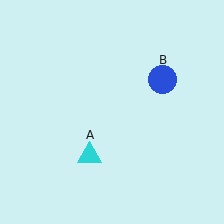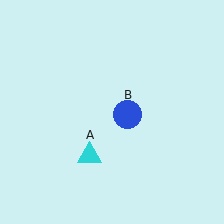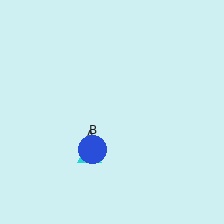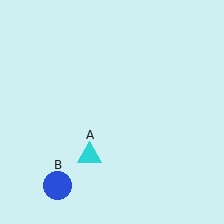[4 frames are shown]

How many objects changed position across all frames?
1 object changed position: blue circle (object B).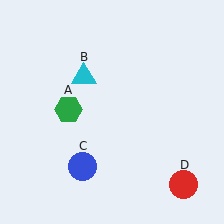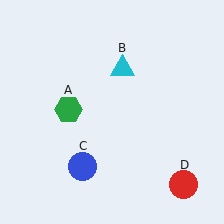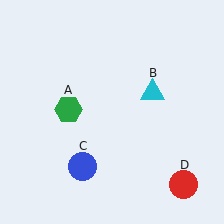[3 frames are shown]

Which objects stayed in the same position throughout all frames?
Green hexagon (object A) and blue circle (object C) and red circle (object D) remained stationary.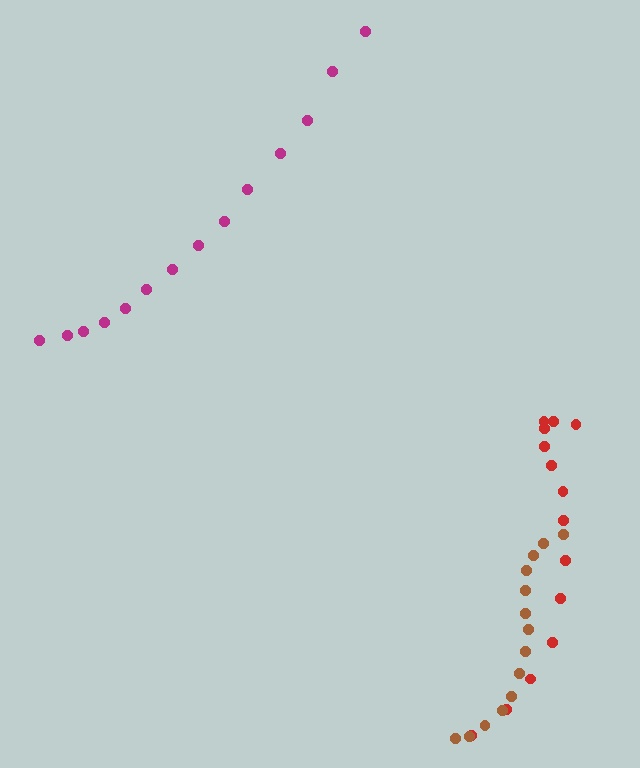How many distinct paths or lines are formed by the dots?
There are 3 distinct paths.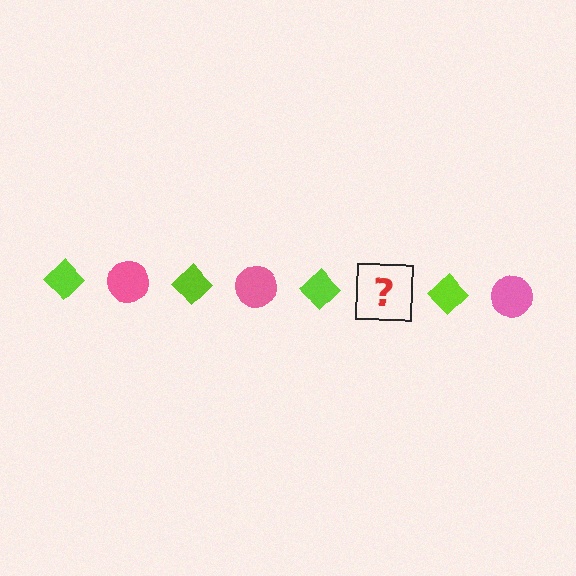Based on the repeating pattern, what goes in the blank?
The blank should be a pink circle.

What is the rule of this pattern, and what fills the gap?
The rule is that the pattern alternates between lime diamond and pink circle. The gap should be filled with a pink circle.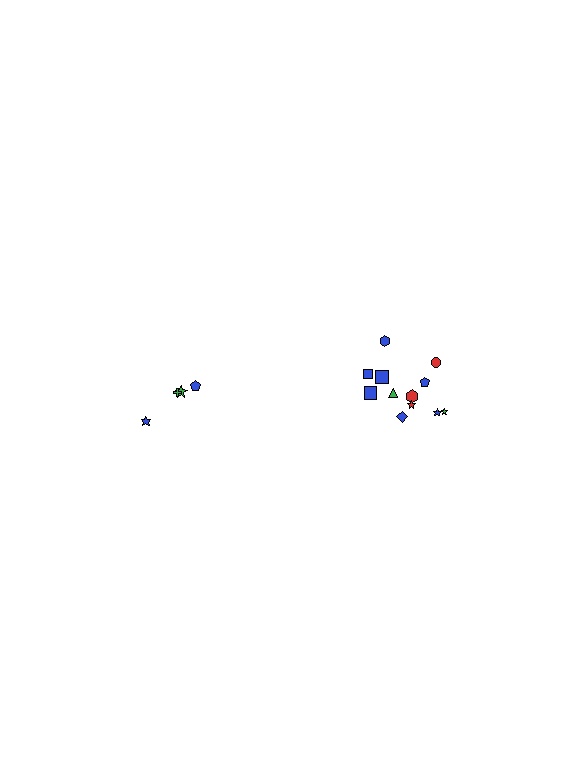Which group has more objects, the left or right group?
The right group.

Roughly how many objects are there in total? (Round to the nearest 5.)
Roughly 15 objects in total.